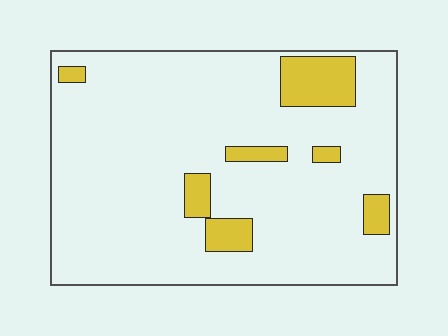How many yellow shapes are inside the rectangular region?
7.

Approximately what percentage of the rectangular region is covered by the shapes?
Approximately 10%.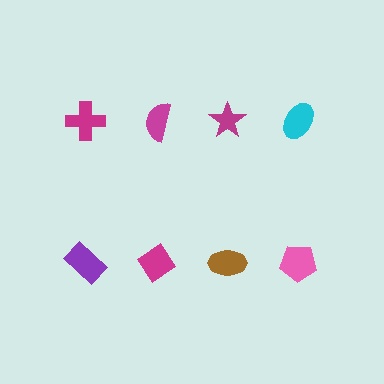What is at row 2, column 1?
A purple rectangle.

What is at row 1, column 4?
A cyan ellipse.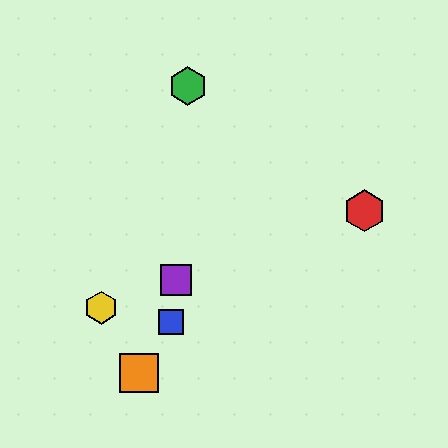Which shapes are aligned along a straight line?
The red hexagon, the yellow hexagon, the purple square are aligned along a straight line.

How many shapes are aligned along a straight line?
3 shapes (the red hexagon, the yellow hexagon, the purple square) are aligned along a straight line.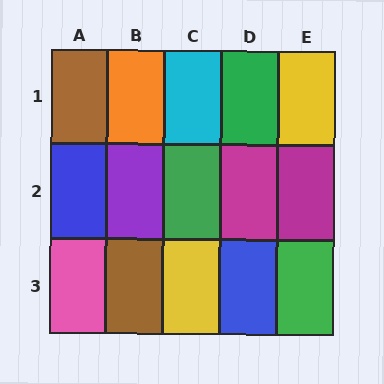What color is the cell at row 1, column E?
Yellow.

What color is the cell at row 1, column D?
Green.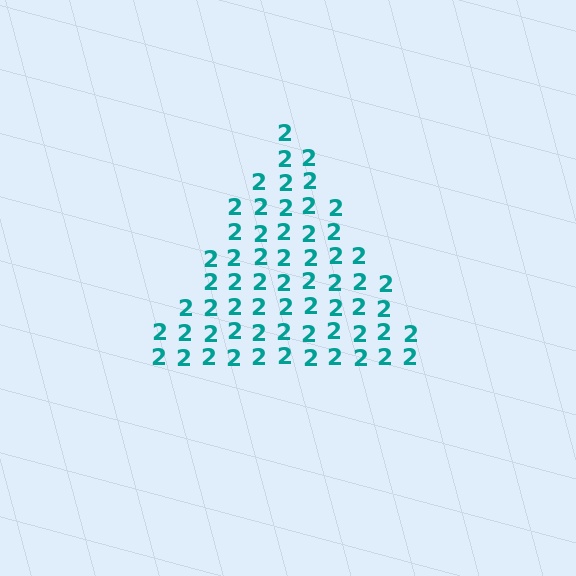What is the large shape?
The large shape is a triangle.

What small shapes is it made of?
It is made of small digit 2's.